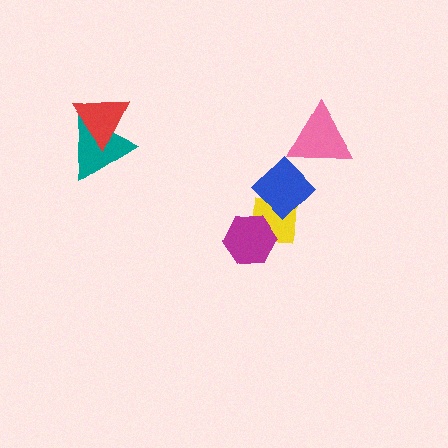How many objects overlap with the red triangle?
1 object overlaps with the red triangle.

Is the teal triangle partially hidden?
Yes, it is partially covered by another shape.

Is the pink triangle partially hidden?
Yes, it is partially covered by another shape.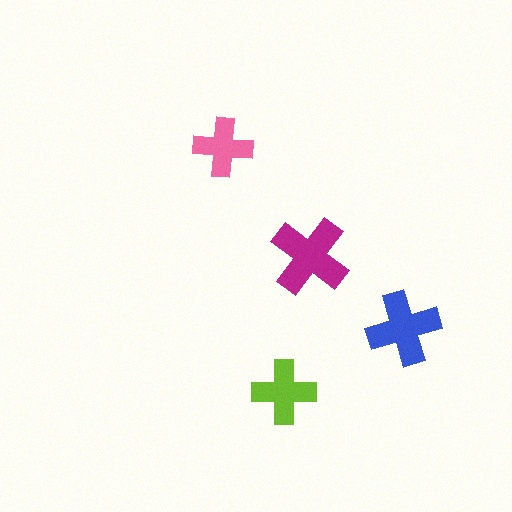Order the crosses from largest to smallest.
the magenta one, the blue one, the lime one, the pink one.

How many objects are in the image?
There are 4 objects in the image.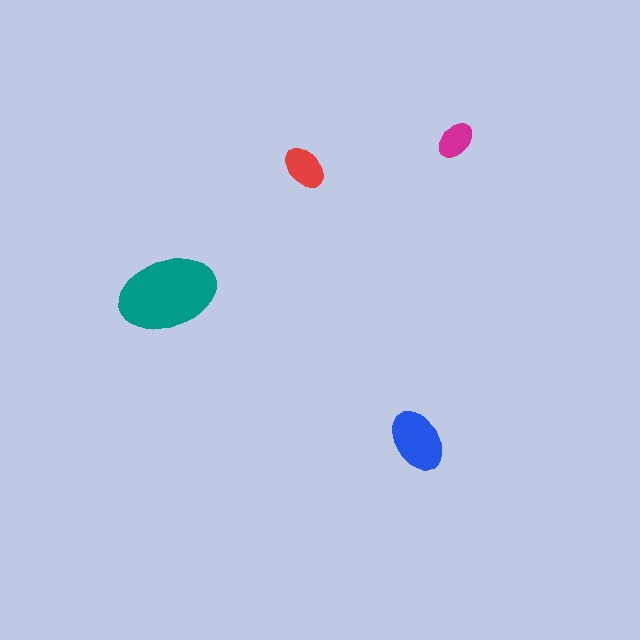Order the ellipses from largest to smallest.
the teal one, the blue one, the red one, the magenta one.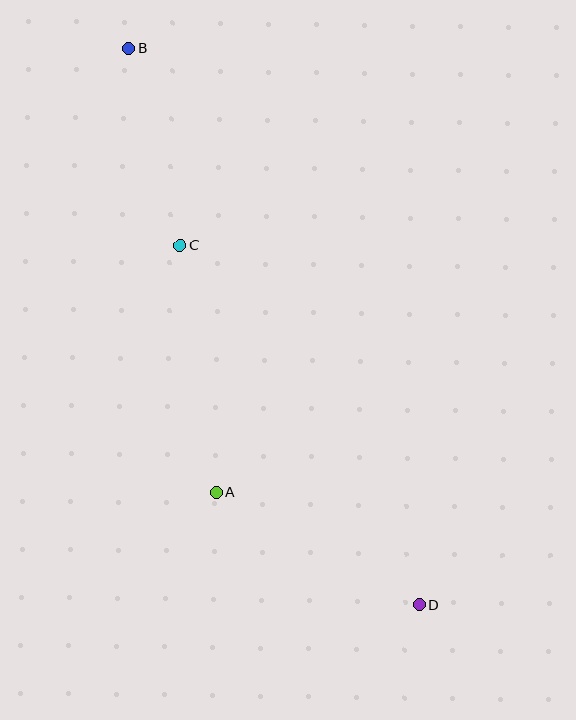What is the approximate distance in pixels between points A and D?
The distance between A and D is approximately 231 pixels.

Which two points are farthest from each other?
Points B and D are farthest from each other.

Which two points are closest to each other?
Points B and C are closest to each other.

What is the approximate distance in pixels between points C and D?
The distance between C and D is approximately 432 pixels.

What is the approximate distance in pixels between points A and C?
The distance between A and C is approximately 250 pixels.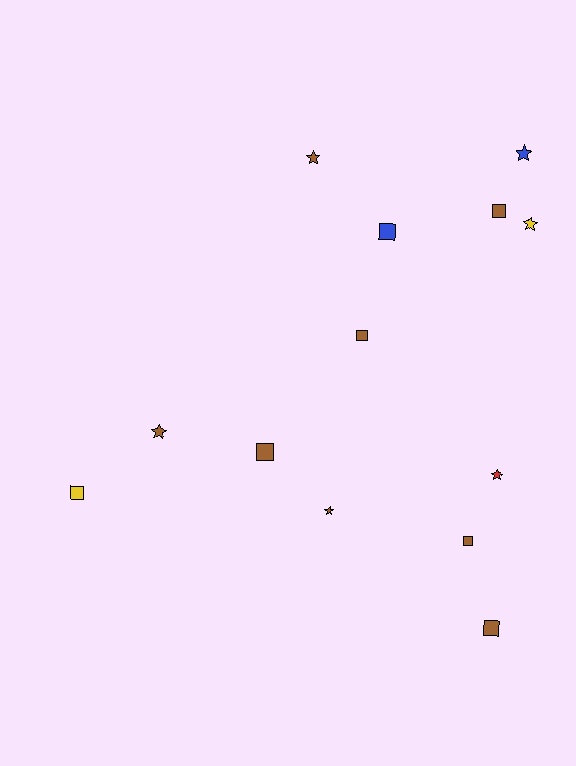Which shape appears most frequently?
Square, with 7 objects.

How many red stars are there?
There is 1 red star.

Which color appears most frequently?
Brown, with 8 objects.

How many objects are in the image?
There are 13 objects.